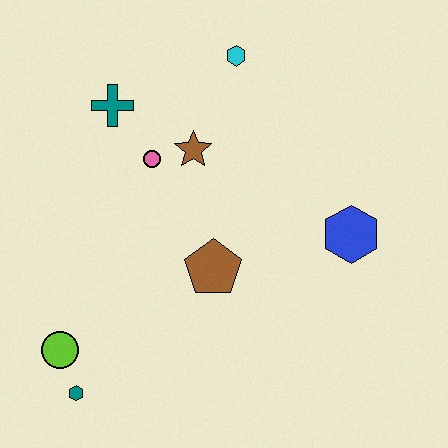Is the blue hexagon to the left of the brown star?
No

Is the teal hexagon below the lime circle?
Yes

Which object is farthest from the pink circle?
The teal hexagon is farthest from the pink circle.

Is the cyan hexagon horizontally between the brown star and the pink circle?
No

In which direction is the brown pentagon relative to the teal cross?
The brown pentagon is below the teal cross.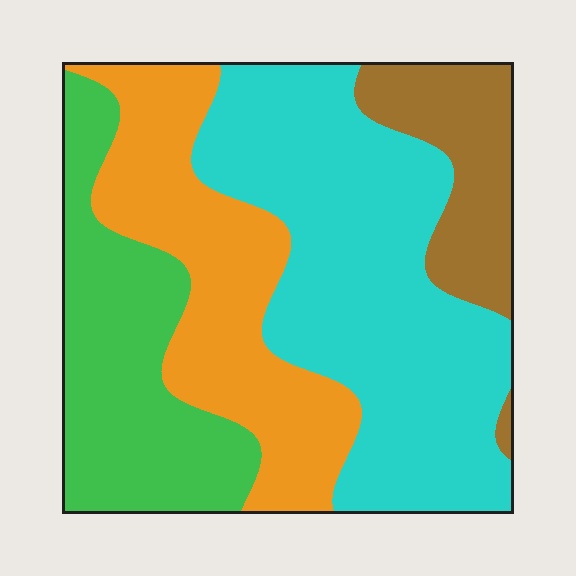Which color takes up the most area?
Cyan, at roughly 40%.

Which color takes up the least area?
Brown, at roughly 10%.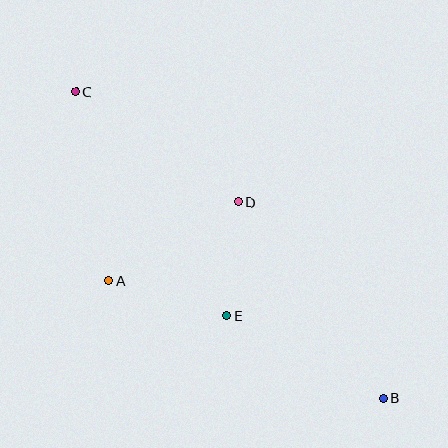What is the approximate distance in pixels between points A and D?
The distance between A and D is approximately 152 pixels.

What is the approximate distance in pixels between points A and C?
The distance between A and C is approximately 192 pixels.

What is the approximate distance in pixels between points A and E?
The distance between A and E is approximately 123 pixels.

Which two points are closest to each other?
Points D and E are closest to each other.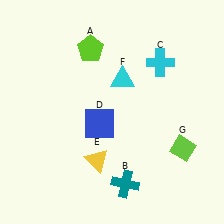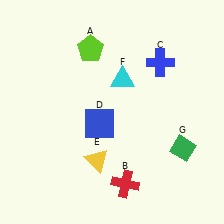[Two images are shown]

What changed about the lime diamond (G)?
In Image 1, G is lime. In Image 2, it changed to green.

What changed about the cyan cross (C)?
In Image 1, C is cyan. In Image 2, it changed to blue.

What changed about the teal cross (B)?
In Image 1, B is teal. In Image 2, it changed to red.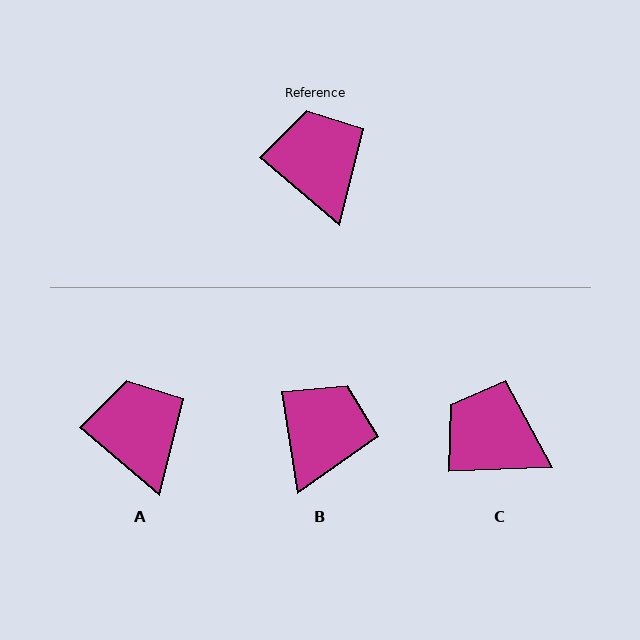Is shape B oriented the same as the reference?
No, it is off by about 41 degrees.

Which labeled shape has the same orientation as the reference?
A.